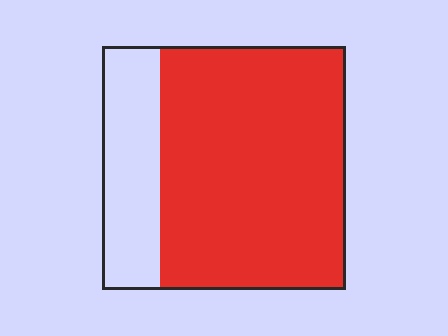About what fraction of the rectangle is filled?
About three quarters (3/4).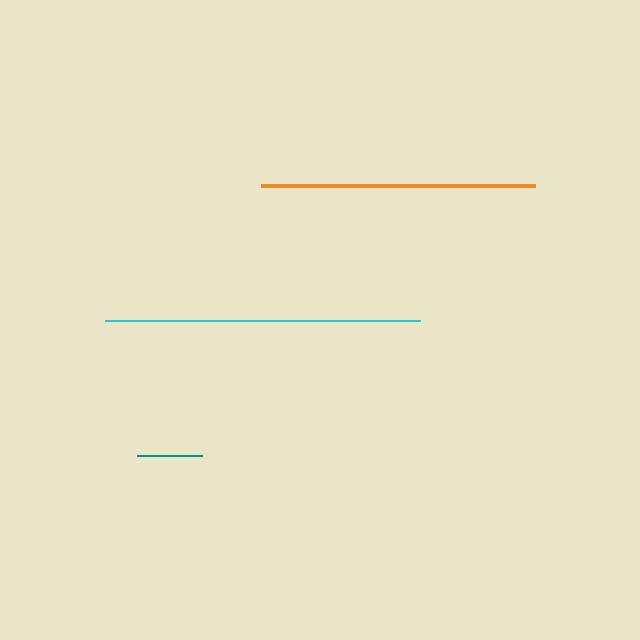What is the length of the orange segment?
The orange segment is approximately 274 pixels long.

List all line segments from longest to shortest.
From longest to shortest: cyan, orange, teal.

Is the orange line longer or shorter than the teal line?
The orange line is longer than the teal line.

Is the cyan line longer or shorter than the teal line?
The cyan line is longer than the teal line.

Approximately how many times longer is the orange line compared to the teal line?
The orange line is approximately 4.2 times the length of the teal line.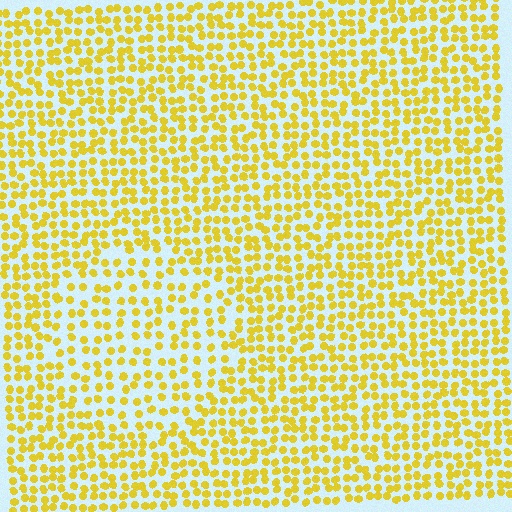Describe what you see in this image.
The image contains small yellow elements arranged at two different densities. A circle-shaped region is visible where the elements are less densely packed than the surrounding area.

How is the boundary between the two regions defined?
The boundary is defined by a change in element density (approximately 1.5x ratio). All elements are the same color, size, and shape.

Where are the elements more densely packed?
The elements are more densely packed outside the circle boundary.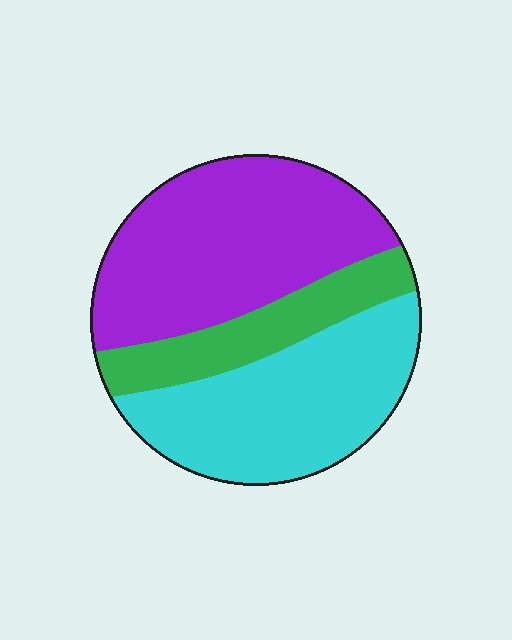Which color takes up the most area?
Purple, at roughly 45%.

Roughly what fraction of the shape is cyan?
Cyan takes up about three eighths (3/8) of the shape.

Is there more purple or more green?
Purple.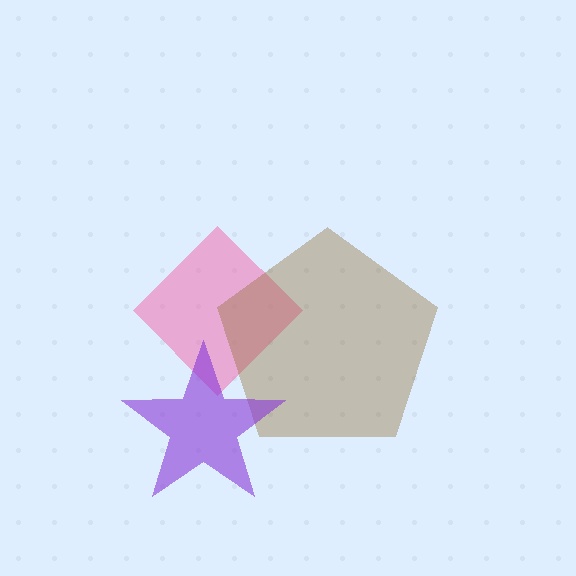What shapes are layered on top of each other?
The layered shapes are: a pink diamond, a brown pentagon, a purple star.